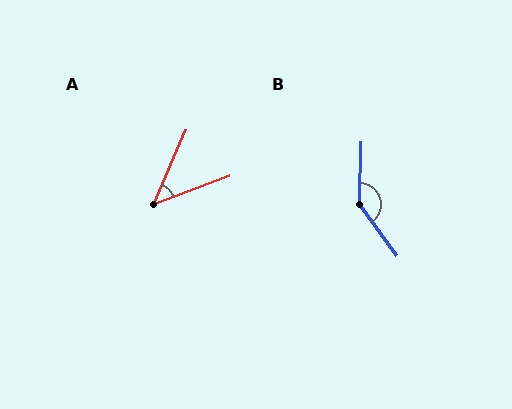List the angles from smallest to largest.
A (46°), B (142°).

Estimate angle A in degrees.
Approximately 46 degrees.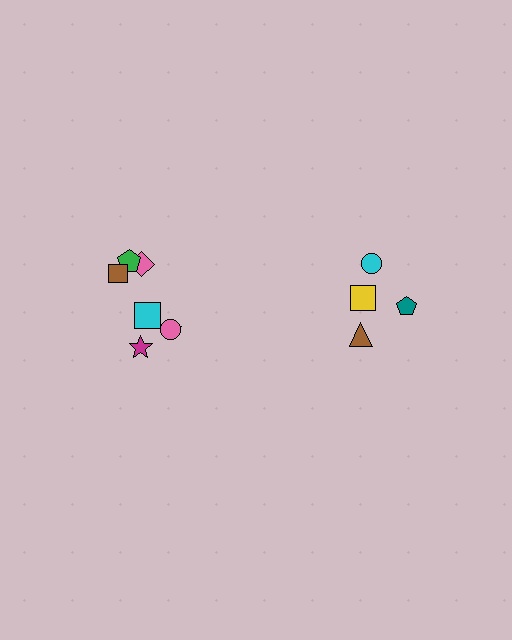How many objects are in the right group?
There are 4 objects.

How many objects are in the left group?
There are 7 objects.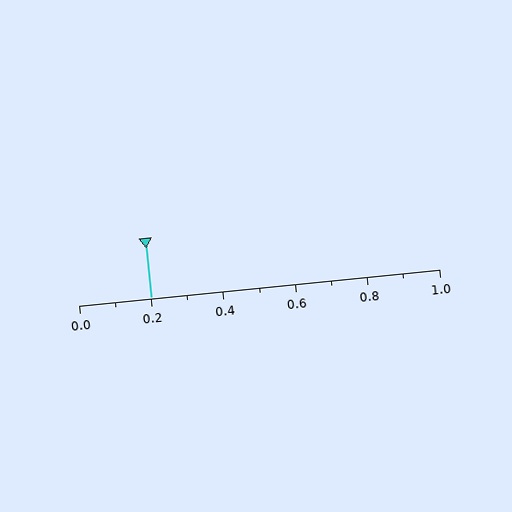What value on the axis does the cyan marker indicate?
The marker indicates approximately 0.2.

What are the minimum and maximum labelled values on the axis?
The axis runs from 0.0 to 1.0.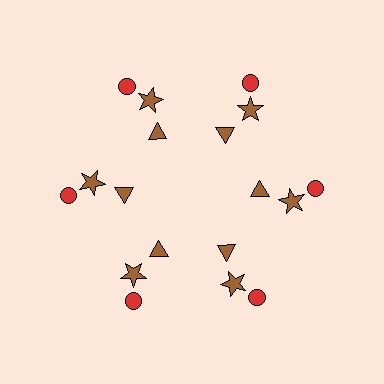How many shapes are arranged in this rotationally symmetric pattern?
There are 18 shapes, arranged in 6 groups of 3.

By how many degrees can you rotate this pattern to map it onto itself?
The pattern maps onto itself every 60 degrees of rotation.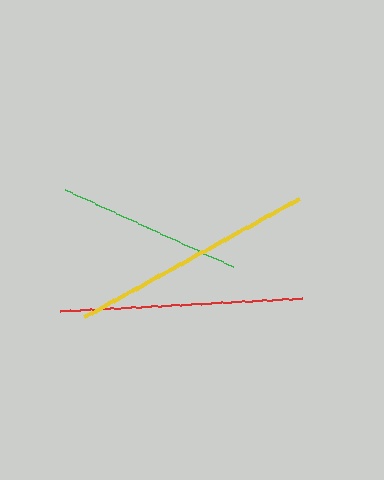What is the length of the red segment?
The red segment is approximately 242 pixels long.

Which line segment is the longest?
The yellow line is the longest at approximately 245 pixels.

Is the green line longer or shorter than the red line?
The red line is longer than the green line.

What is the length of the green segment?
The green segment is approximately 185 pixels long.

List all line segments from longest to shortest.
From longest to shortest: yellow, red, green.